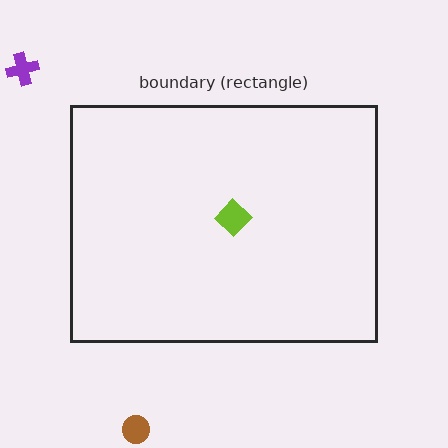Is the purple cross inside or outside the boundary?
Outside.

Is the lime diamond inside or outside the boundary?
Inside.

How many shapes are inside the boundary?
1 inside, 2 outside.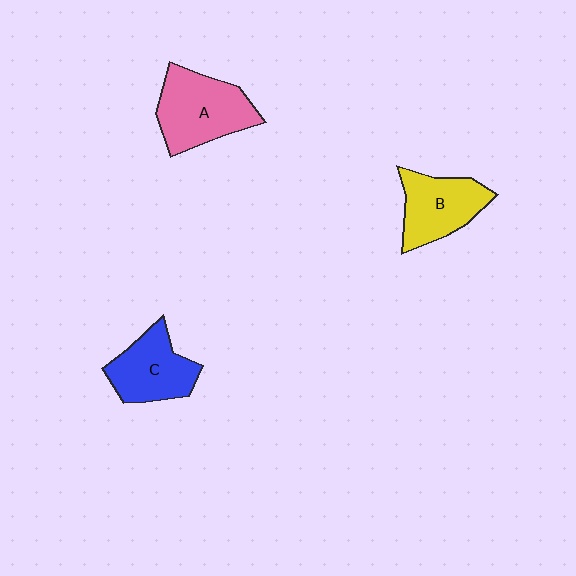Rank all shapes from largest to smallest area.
From largest to smallest: A (pink), B (yellow), C (blue).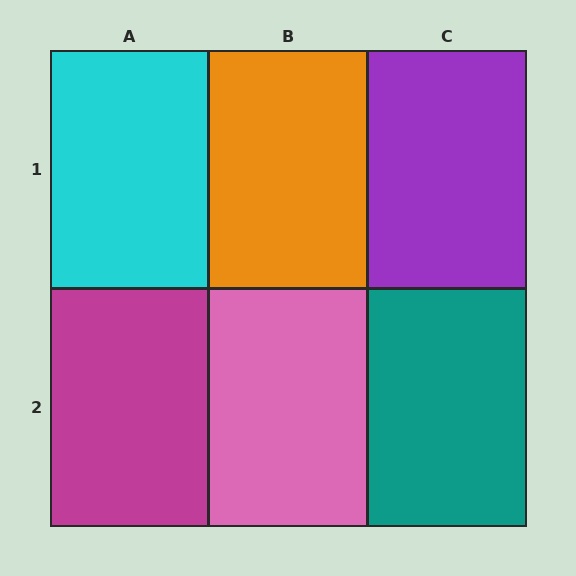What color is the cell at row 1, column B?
Orange.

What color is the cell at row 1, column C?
Purple.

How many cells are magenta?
1 cell is magenta.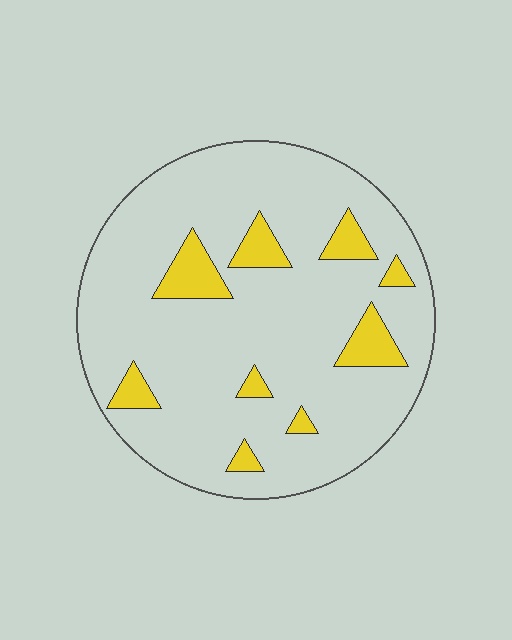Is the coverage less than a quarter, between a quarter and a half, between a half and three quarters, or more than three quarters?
Less than a quarter.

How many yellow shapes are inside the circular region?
9.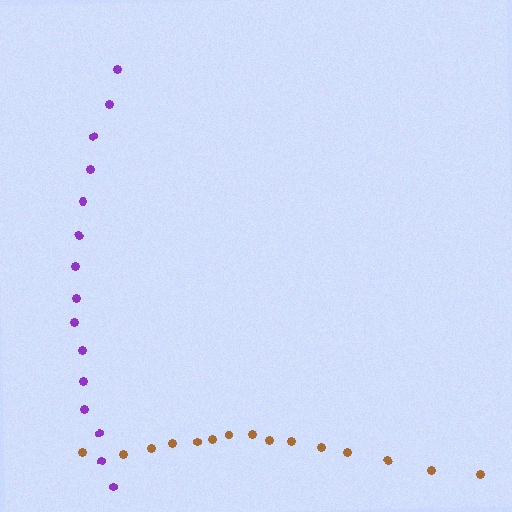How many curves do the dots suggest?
There are 2 distinct paths.